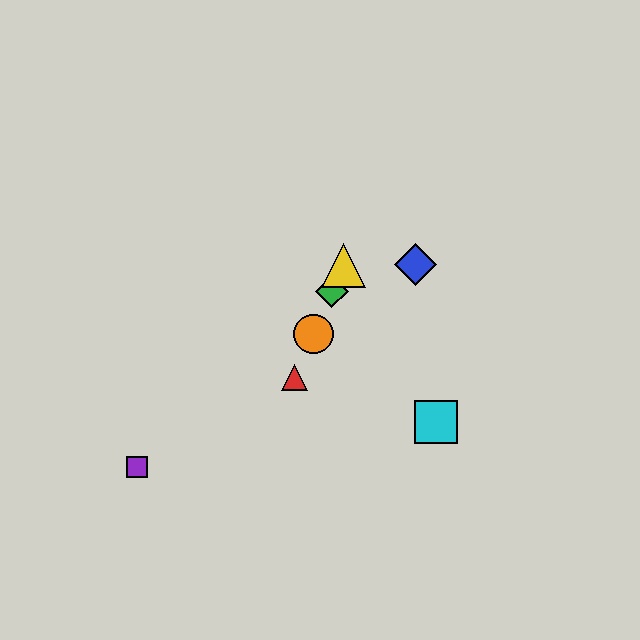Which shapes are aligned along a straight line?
The red triangle, the green diamond, the yellow triangle, the orange circle are aligned along a straight line.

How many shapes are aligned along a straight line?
4 shapes (the red triangle, the green diamond, the yellow triangle, the orange circle) are aligned along a straight line.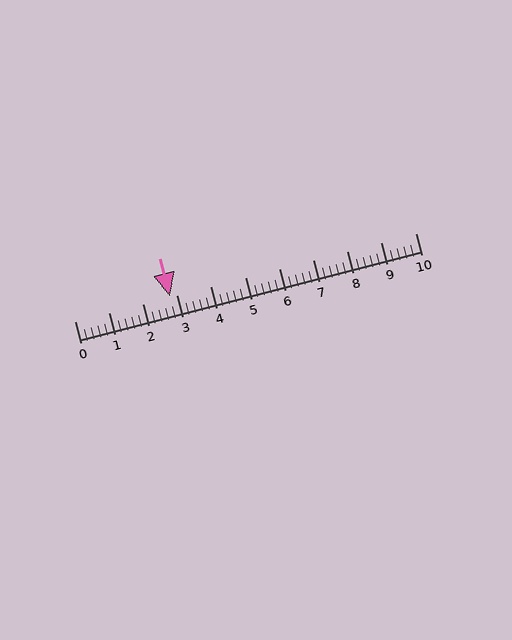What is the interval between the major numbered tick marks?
The major tick marks are spaced 1 units apart.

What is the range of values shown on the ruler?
The ruler shows values from 0 to 10.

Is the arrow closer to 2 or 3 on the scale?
The arrow is closer to 3.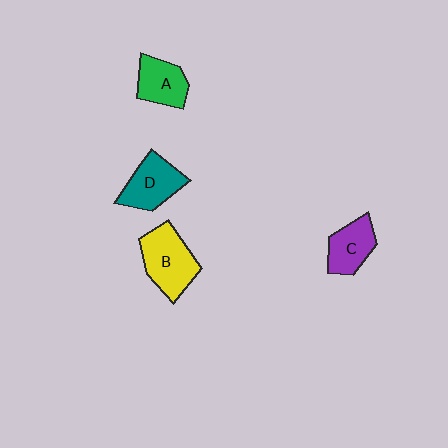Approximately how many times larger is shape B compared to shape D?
Approximately 1.2 times.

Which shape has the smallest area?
Shape A (green).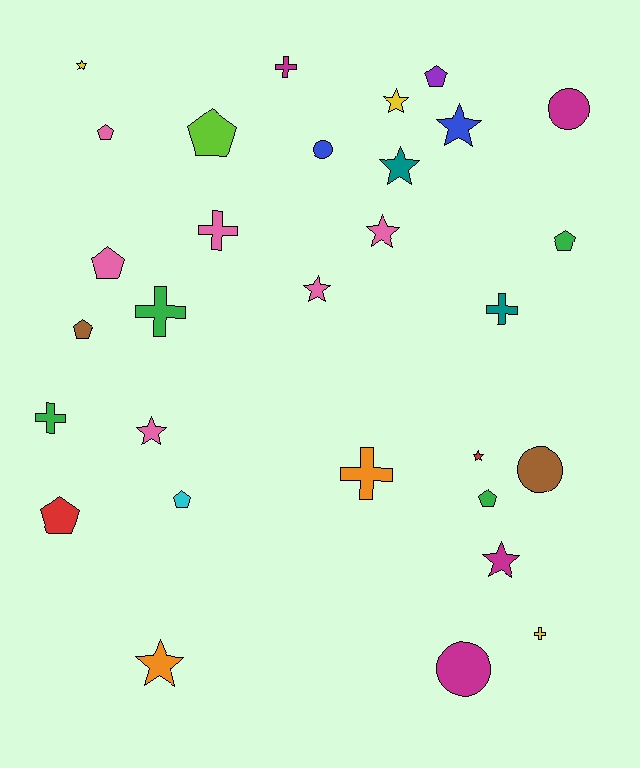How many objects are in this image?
There are 30 objects.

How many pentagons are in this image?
There are 9 pentagons.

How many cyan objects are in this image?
There is 1 cyan object.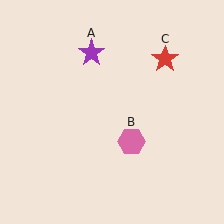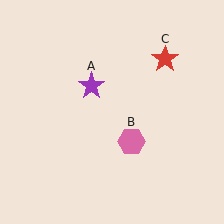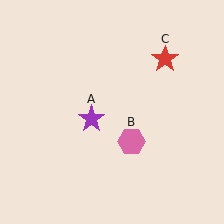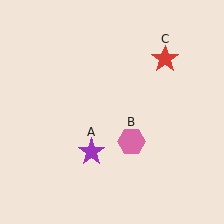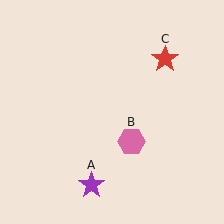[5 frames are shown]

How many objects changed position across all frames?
1 object changed position: purple star (object A).